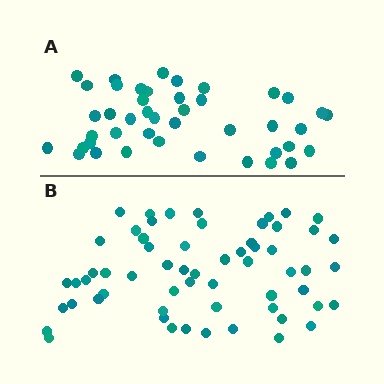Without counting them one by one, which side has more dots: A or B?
Region B (the bottom region) has more dots.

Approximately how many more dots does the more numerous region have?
Region B has approximately 15 more dots than region A.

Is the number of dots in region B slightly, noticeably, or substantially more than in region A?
Region B has noticeably more, but not dramatically so. The ratio is roughly 1.4 to 1.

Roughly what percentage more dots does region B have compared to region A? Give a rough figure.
About 40% more.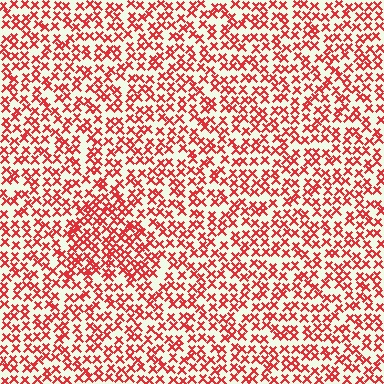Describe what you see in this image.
The image contains small red elements arranged at two different densities. A triangle-shaped region is visible where the elements are more densely packed than the surrounding area.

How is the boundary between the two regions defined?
The boundary is defined by a change in element density (approximately 1.5x ratio). All elements are the same color, size, and shape.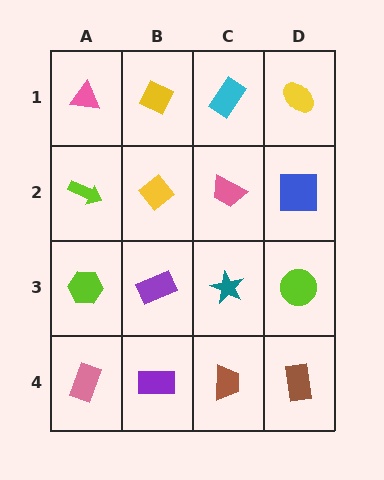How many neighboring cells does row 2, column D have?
3.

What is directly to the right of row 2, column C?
A blue square.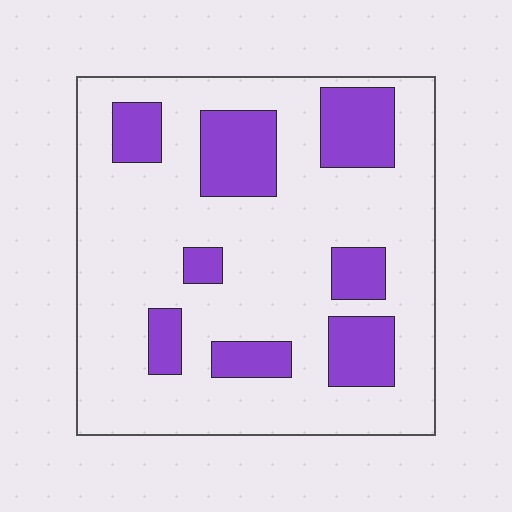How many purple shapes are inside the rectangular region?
8.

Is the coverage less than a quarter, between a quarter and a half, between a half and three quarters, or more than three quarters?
Less than a quarter.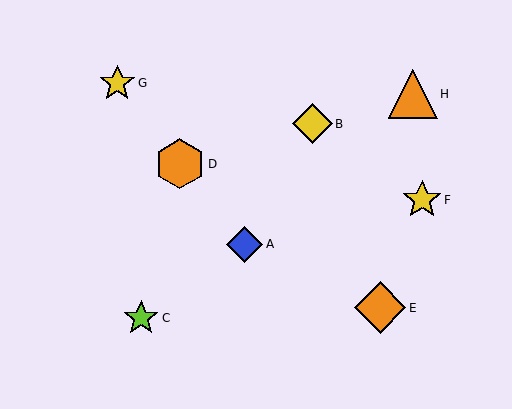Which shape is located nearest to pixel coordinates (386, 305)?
The orange diamond (labeled E) at (380, 308) is nearest to that location.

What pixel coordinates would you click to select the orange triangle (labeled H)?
Click at (413, 94) to select the orange triangle H.